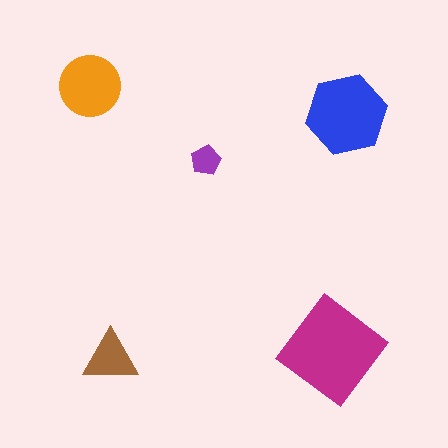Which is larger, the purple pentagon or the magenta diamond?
The magenta diamond.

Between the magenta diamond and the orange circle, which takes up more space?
The magenta diamond.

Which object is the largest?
The magenta diamond.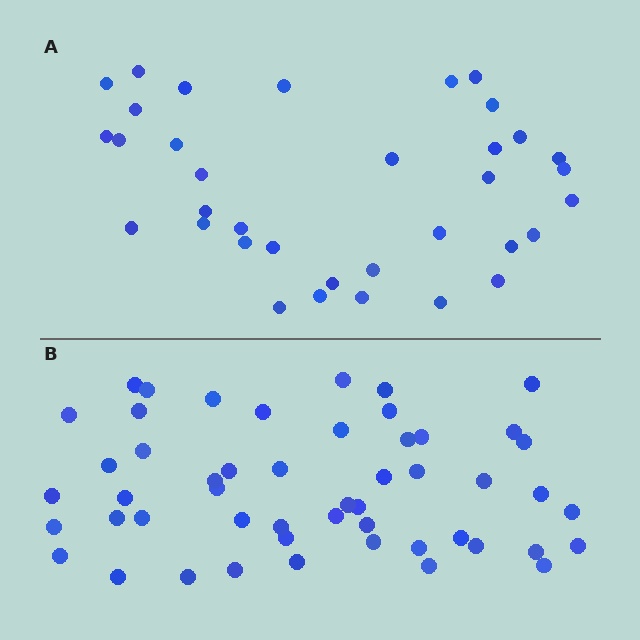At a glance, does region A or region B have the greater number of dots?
Region B (the bottom region) has more dots.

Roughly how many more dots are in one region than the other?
Region B has approximately 15 more dots than region A.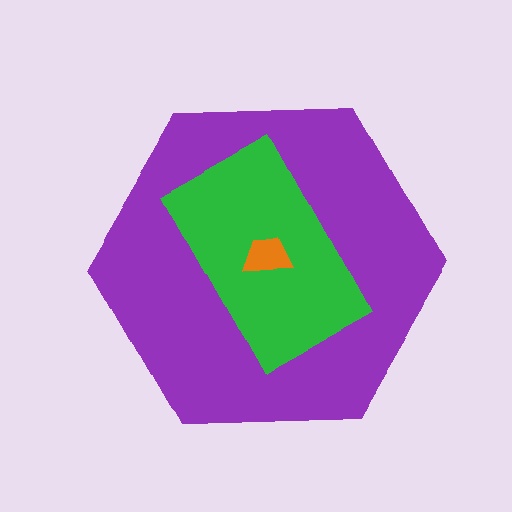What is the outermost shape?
The purple hexagon.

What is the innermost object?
The orange trapezoid.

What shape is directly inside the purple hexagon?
The green rectangle.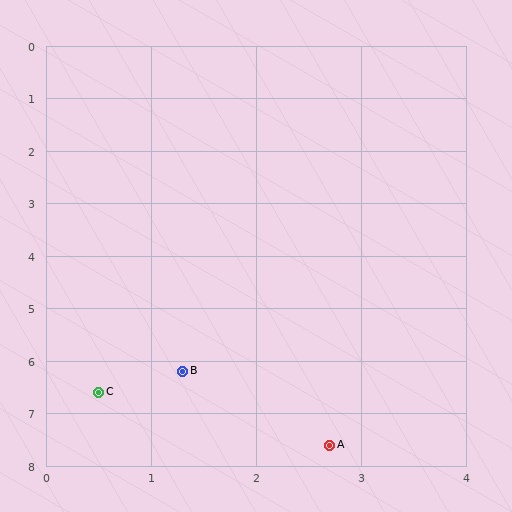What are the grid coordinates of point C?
Point C is at approximately (0.5, 6.6).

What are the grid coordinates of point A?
Point A is at approximately (2.7, 7.6).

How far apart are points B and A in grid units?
Points B and A are about 2.0 grid units apart.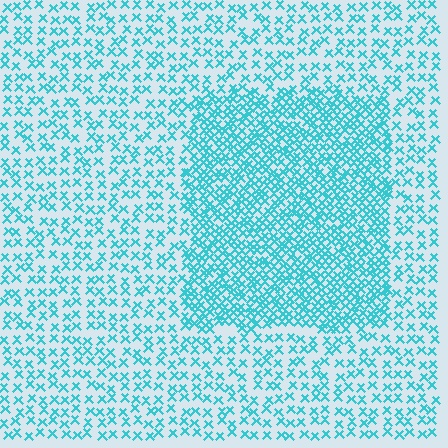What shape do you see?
I see a rectangle.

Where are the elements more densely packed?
The elements are more densely packed inside the rectangle boundary.